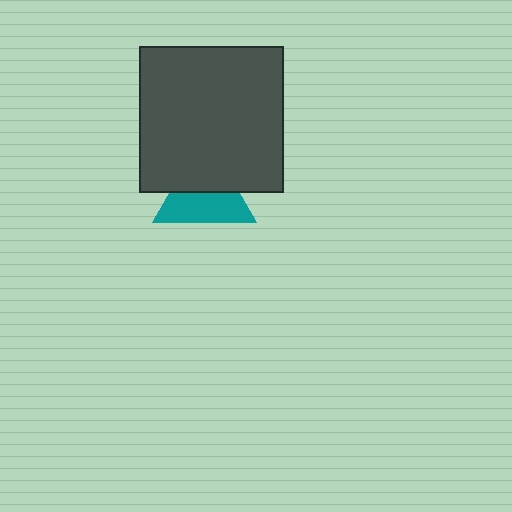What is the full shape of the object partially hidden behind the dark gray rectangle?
The partially hidden object is a teal triangle.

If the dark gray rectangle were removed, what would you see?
You would see the complete teal triangle.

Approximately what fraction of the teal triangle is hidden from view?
Roughly 45% of the teal triangle is hidden behind the dark gray rectangle.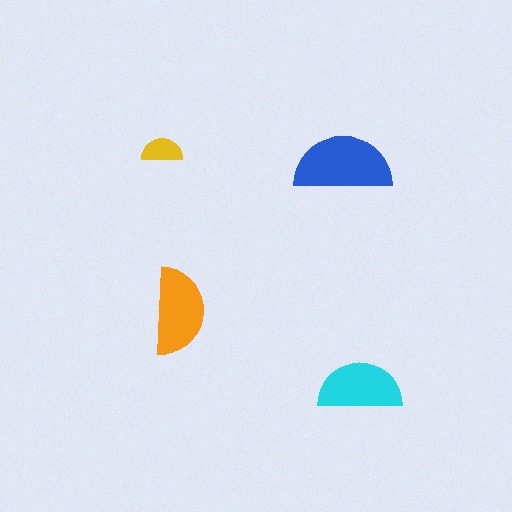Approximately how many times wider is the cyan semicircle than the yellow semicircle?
About 2 times wider.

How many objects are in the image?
There are 4 objects in the image.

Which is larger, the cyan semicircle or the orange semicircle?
The orange one.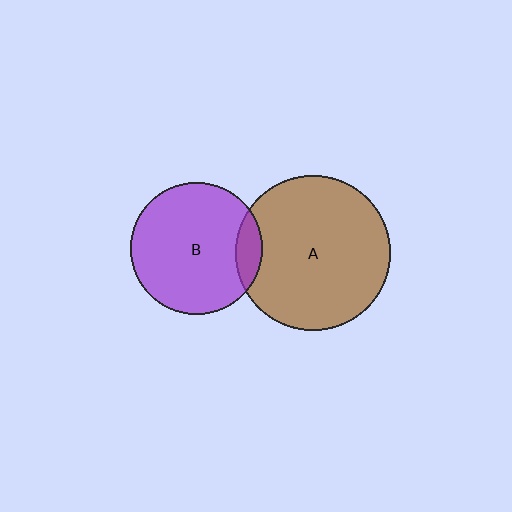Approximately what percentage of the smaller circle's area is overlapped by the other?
Approximately 10%.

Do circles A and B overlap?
Yes.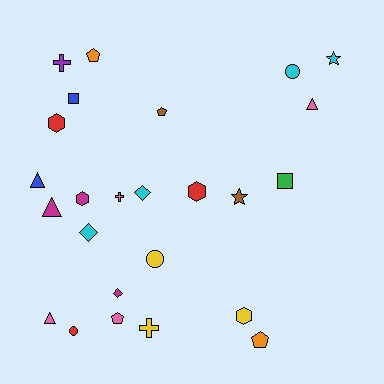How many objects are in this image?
There are 25 objects.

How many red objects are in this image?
There are 3 red objects.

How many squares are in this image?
There are 2 squares.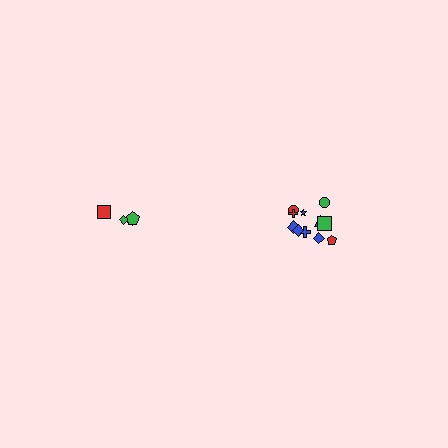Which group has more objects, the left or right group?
The right group.